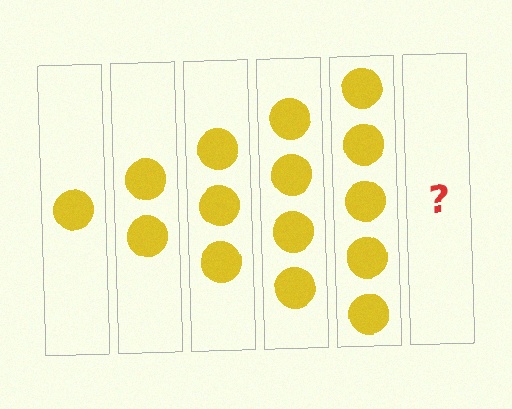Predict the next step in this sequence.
The next step is 6 circles.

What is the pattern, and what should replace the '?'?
The pattern is that each step adds one more circle. The '?' should be 6 circles.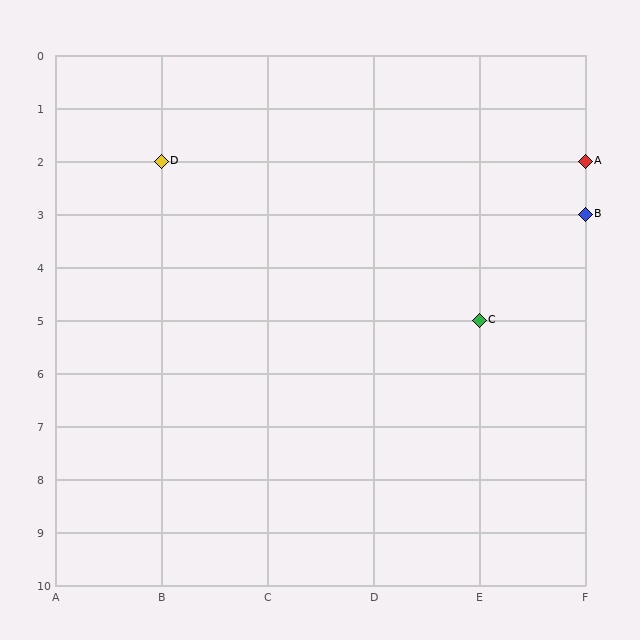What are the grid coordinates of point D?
Point D is at grid coordinates (B, 2).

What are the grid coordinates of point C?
Point C is at grid coordinates (E, 5).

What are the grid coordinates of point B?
Point B is at grid coordinates (F, 3).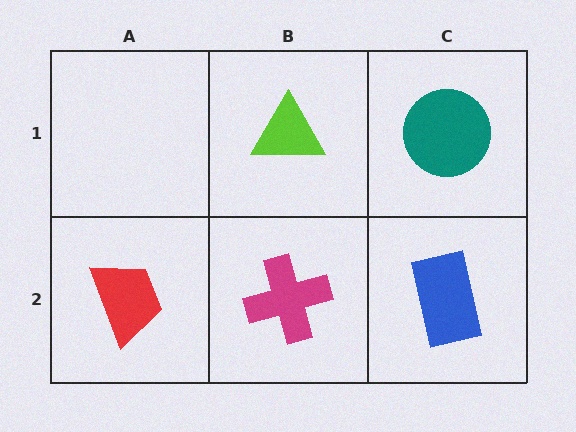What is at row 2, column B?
A magenta cross.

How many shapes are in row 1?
2 shapes.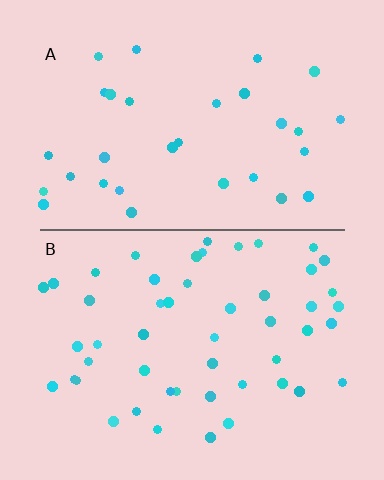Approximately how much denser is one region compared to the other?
Approximately 1.6× — region B over region A.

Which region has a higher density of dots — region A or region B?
B (the bottom).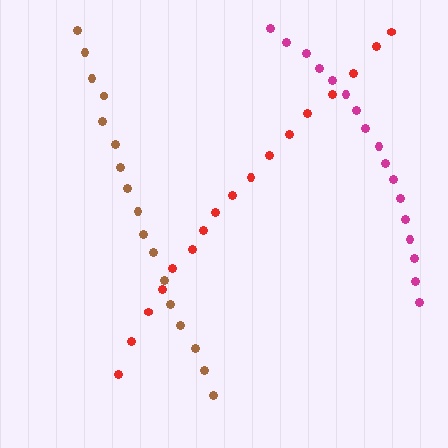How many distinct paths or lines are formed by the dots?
There are 3 distinct paths.